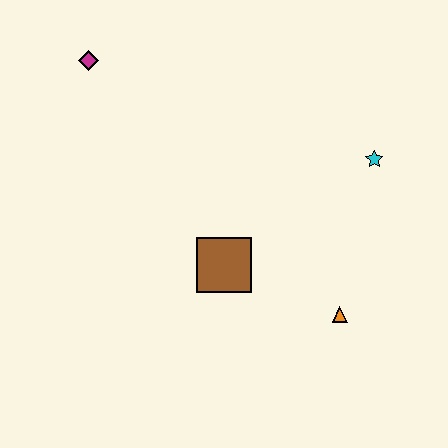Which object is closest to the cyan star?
The orange triangle is closest to the cyan star.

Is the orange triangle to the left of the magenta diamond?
No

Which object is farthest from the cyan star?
The magenta diamond is farthest from the cyan star.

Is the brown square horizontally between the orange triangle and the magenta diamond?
Yes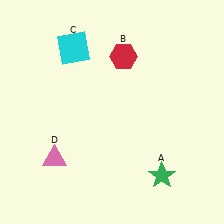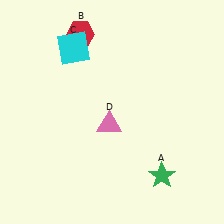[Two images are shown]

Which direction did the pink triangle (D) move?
The pink triangle (D) moved right.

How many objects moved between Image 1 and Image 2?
2 objects moved between the two images.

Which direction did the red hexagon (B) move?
The red hexagon (B) moved left.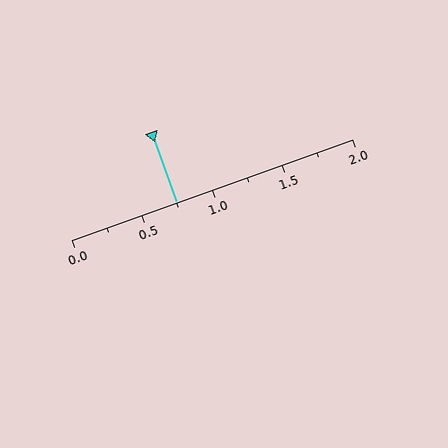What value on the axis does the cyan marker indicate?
The marker indicates approximately 0.75.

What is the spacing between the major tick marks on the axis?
The major ticks are spaced 0.5 apart.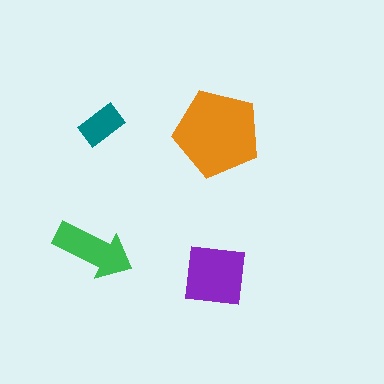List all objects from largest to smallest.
The orange pentagon, the purple square, the green arrow, the teal rectangle.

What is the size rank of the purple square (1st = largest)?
2nd.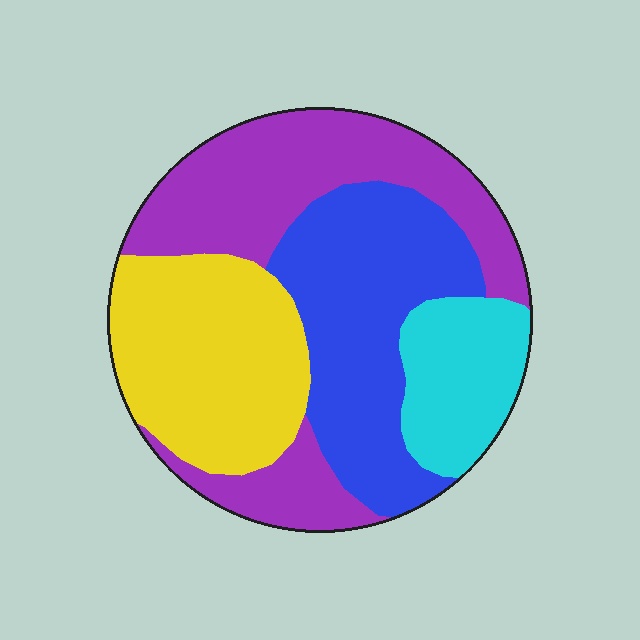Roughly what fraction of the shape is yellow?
Yellow covers around 25% of the shape.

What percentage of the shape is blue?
Blue takes up about one quarter (1/4) of the shape.